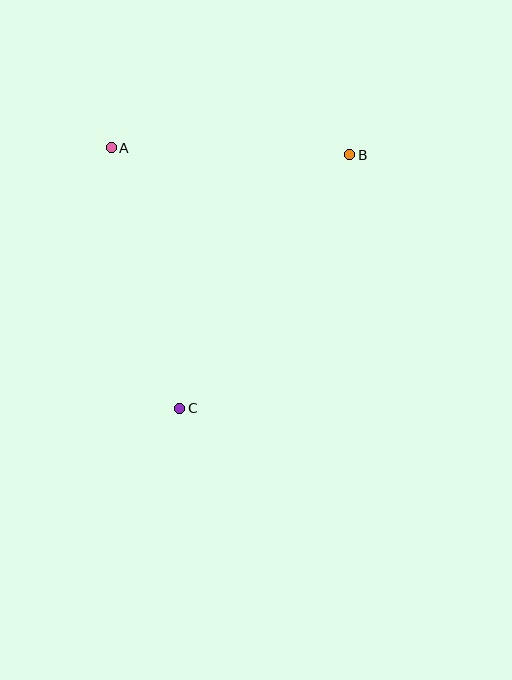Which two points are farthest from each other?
Points B and C are farthest from each other.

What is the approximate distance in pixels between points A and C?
The distance between A and C is approximately 269 pixels.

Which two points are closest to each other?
Points A and B are closest to each other.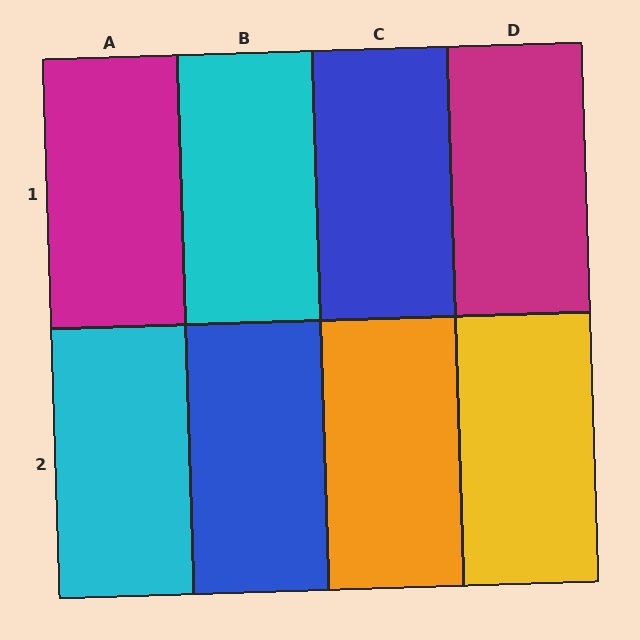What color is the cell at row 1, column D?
Magenta.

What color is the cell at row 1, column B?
Cyan.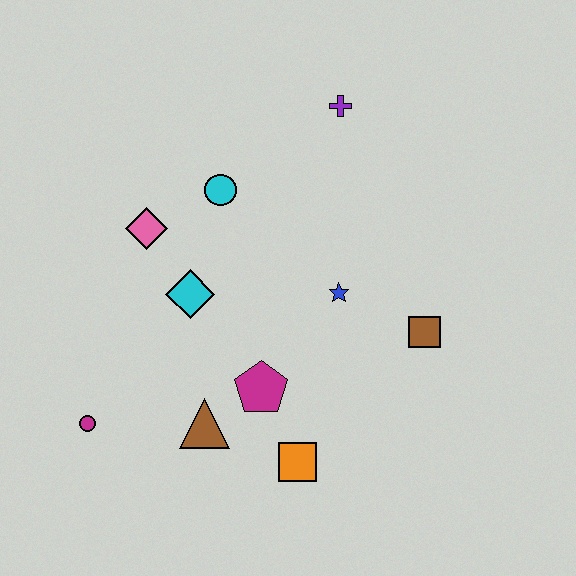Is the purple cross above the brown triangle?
Yes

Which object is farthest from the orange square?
The purple cross is farthest from the orange square.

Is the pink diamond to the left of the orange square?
Yes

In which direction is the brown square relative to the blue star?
The brown square is to the right of the blue star.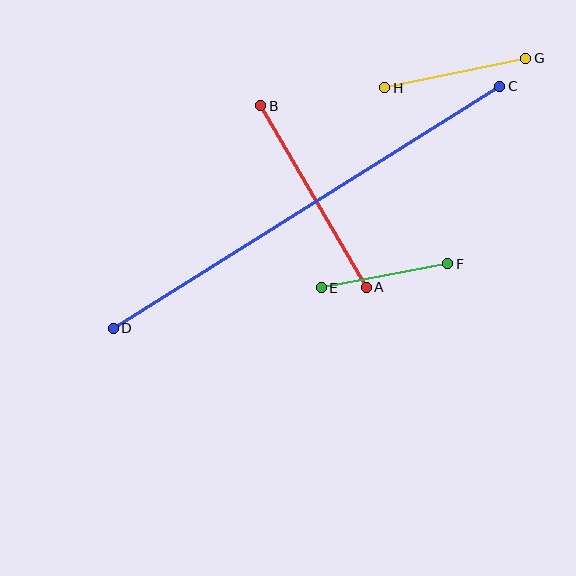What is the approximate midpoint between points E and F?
The midpoint is at approximately (385, 276) pixels.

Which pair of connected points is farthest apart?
Points C and D are farthest apart.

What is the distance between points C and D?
The distance is approximately 456 pixels.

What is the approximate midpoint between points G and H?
The midpoint is at approximately (455, 73) pixels.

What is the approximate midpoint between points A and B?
The midpoint is at approximately (314, 197) pixels.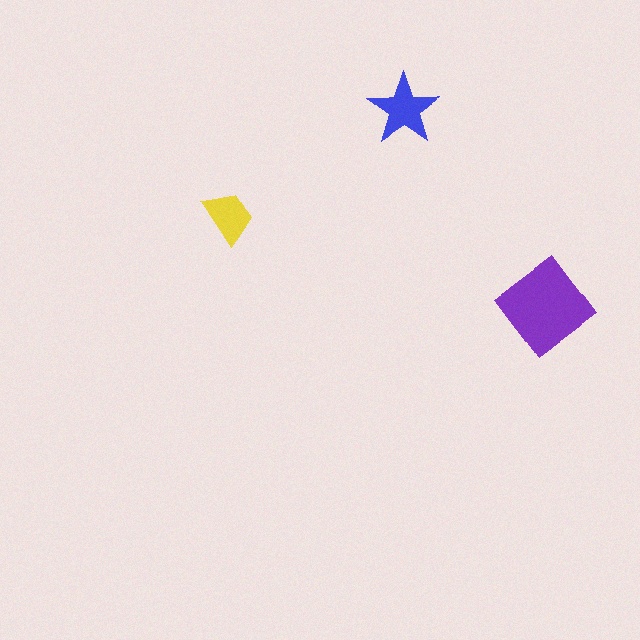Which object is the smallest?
The yellow trapezoid.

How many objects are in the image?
There are 3 objects in the image.